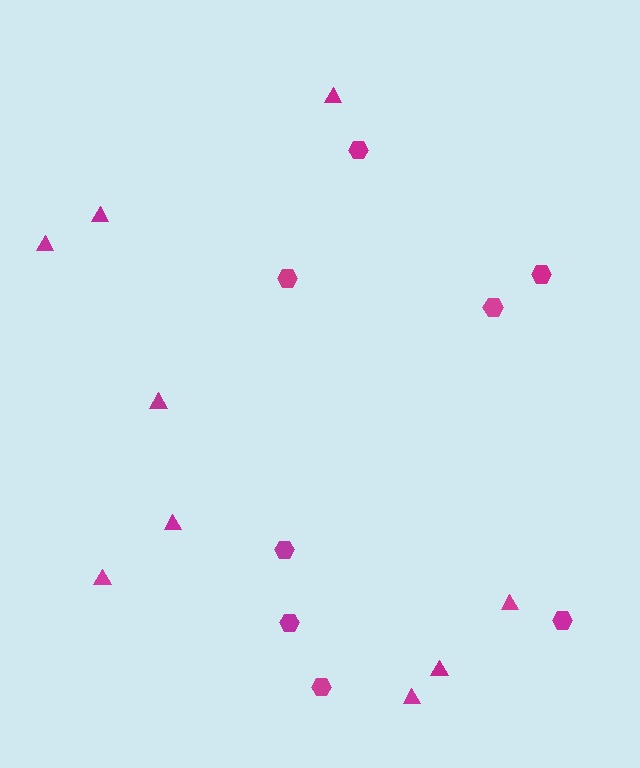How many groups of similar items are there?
There are 2 groups: one group of hexagons (8) and one group of triangles (9).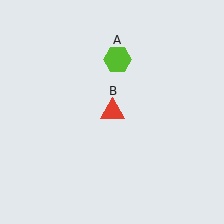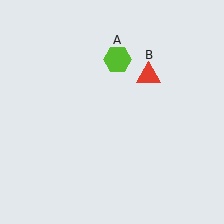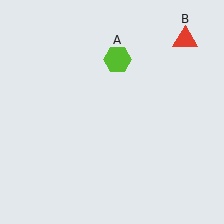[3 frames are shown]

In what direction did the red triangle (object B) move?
The red triangle (object B) moved up and to the right.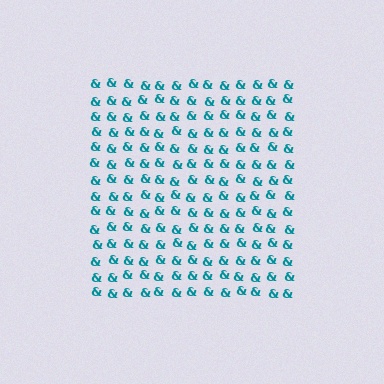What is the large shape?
The large shape is a square.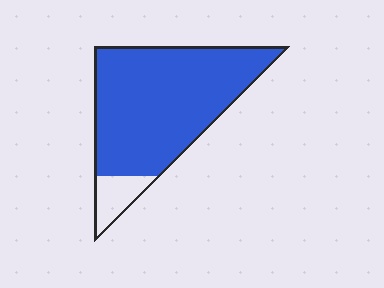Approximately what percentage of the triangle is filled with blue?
Approximately 90%.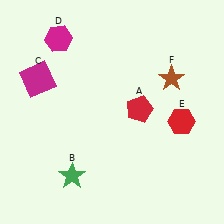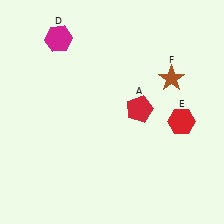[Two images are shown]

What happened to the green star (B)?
The green star (B) was removed in Image 2. It was in the bottom-left area of Image 1.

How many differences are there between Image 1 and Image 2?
There are 2 differences between the two images.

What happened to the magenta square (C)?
The magenta square (C) was removed in Image 2. It was in the top-left area of Image 1.